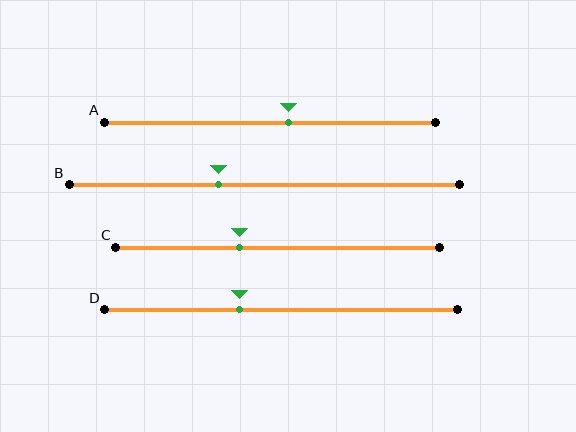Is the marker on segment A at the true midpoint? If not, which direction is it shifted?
No, the marker on segment A is shifted to the right by about 6% of the segment length.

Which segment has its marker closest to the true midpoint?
Segment A has its marker closest to the true midpoint.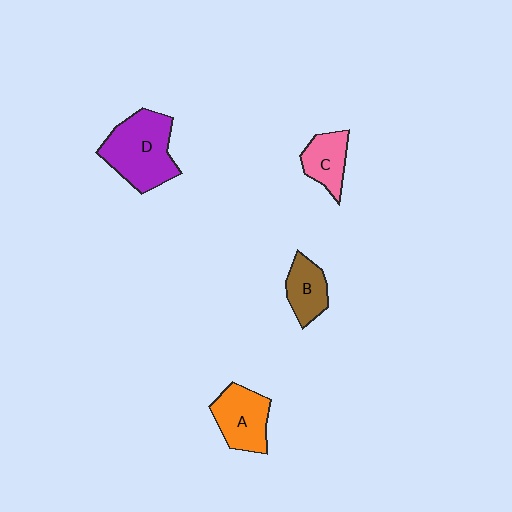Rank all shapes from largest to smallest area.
From largest to smallest: D (purple), A (orange), C (pink), B (brown).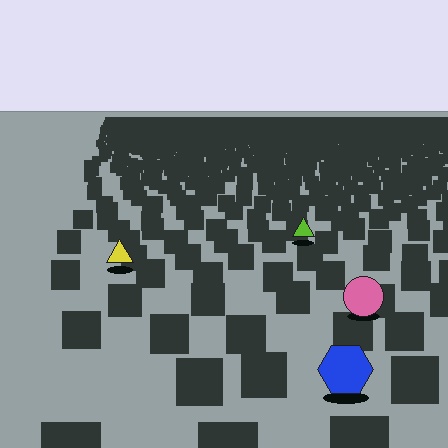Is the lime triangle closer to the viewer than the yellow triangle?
No. The yellow triangle is closer — you can tell from the texture gradient: the ground texture is coarser near it.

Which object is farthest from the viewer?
The lime triangle is farthest from the viewer. It appears smaller and the ground texture around it is denser.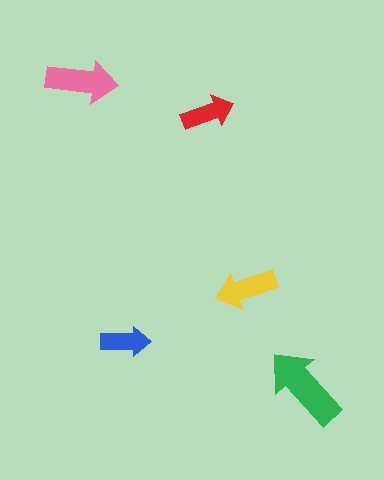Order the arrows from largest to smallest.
the green one, the pink one, the yellow one, the red one, the blue one.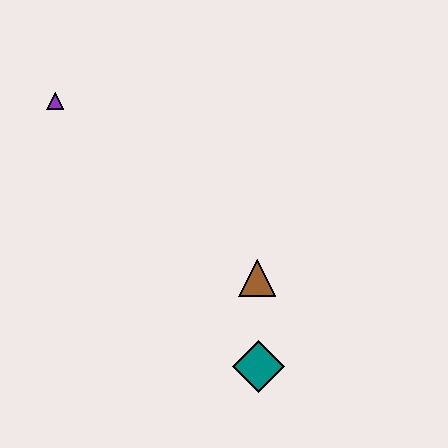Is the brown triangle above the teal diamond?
Yes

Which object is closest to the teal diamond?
The brown triangle is closest to the teal diamond.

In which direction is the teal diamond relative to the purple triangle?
The teal diamond is below the purple triangle.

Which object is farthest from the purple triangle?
The teal diamond is farthest from the purple triangle.